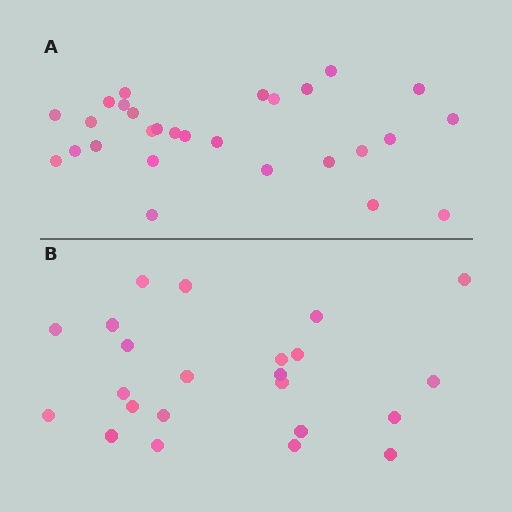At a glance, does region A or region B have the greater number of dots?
Region A (the top region) has more dots.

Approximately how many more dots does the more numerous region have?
Region A has about 5 more dots than region B.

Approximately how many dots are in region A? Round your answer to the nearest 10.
About 30 dots. (The exact count is 28, which rounds to 30.)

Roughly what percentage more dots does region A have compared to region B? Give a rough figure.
About 20% more.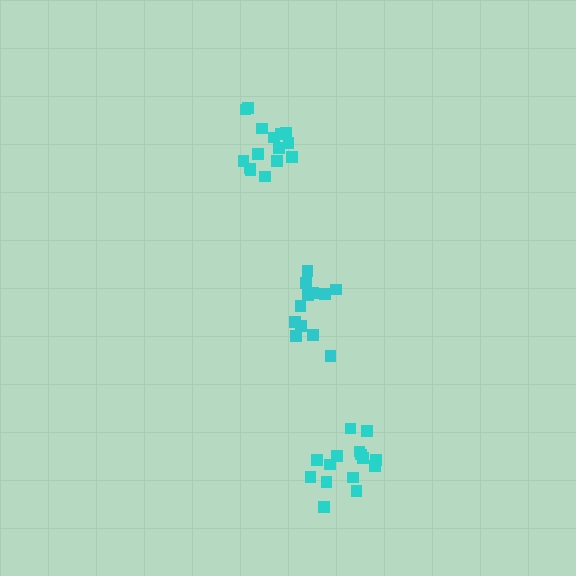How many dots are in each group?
Group 1: 12 dots, Group 2: 15 dots, Group 3: 15 dots (42 total).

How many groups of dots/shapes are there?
There are 3 groups.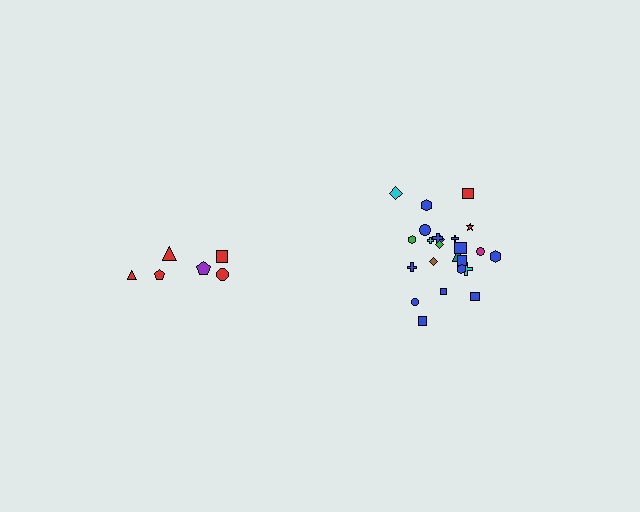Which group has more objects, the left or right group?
The right group.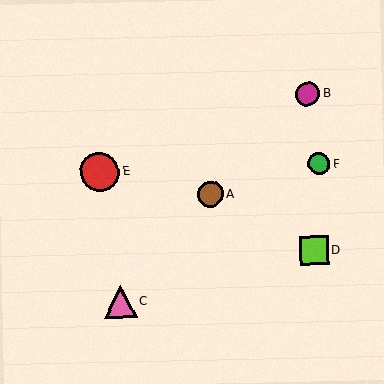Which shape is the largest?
The red circle (labeled E) is the largest.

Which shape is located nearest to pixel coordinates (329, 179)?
The green circle (labeled F) at (319, 164) is nearest to that location.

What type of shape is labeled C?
Shape C is a pink triangle.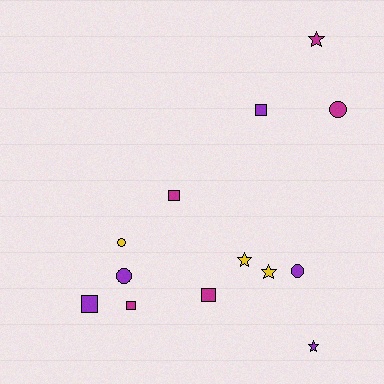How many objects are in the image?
There are 13 objects.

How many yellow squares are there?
There are no yellow squares.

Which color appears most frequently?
Purple, with 5 objects.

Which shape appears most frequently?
Square, with 5 objects.